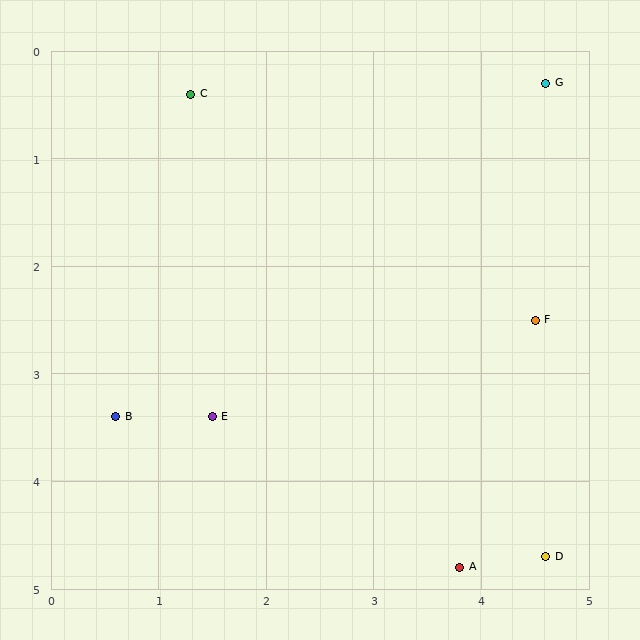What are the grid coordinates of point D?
Point D is at approximately (4.6, 4.7).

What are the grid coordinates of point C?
Point C is at approximately (1.3, 0.4).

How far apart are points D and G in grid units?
Points D and G are about 4.4 grid units apart.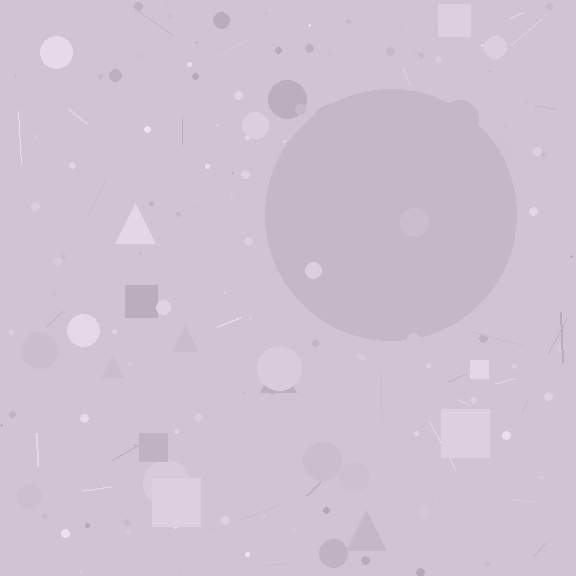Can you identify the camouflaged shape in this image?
The camouflaged shape is a circle.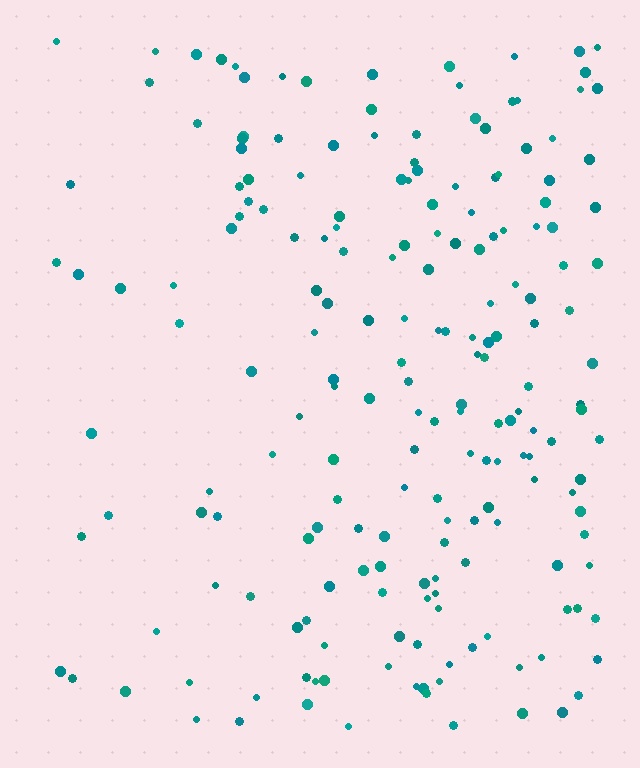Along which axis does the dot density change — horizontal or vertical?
Horizontal.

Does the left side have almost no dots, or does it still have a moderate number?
Still a moderate number, just noticeably fewer than the right.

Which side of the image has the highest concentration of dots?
The right.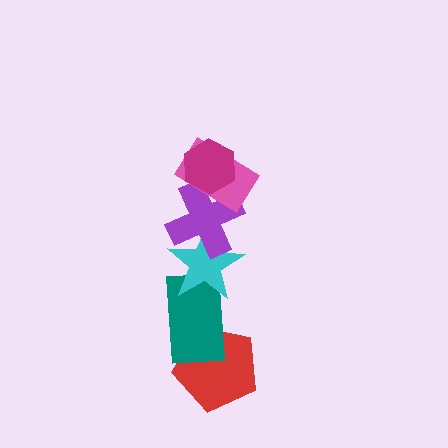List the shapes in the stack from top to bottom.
From top to bottom: the magenta hexagon, the pink rectangle, the purple cross, the cyan star, the teal rectangle, the red pentagon.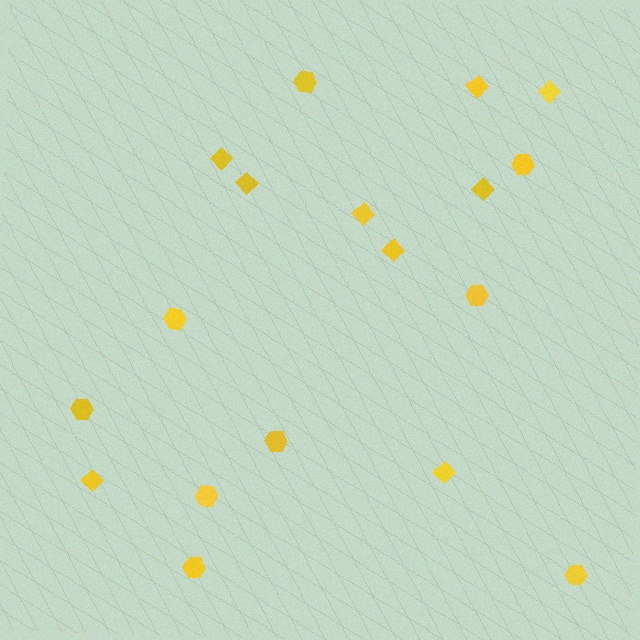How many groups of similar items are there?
There are 2 groups: one group of diamonds (9) and one group of hexagons (9).